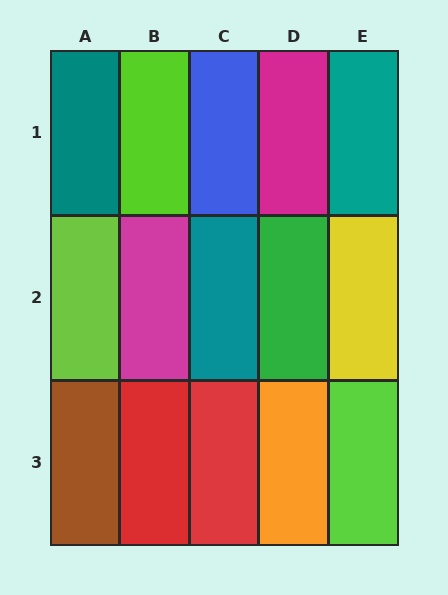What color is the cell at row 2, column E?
Yellow.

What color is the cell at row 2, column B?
Magenta.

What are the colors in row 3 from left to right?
Brown, red, red, orange, lime.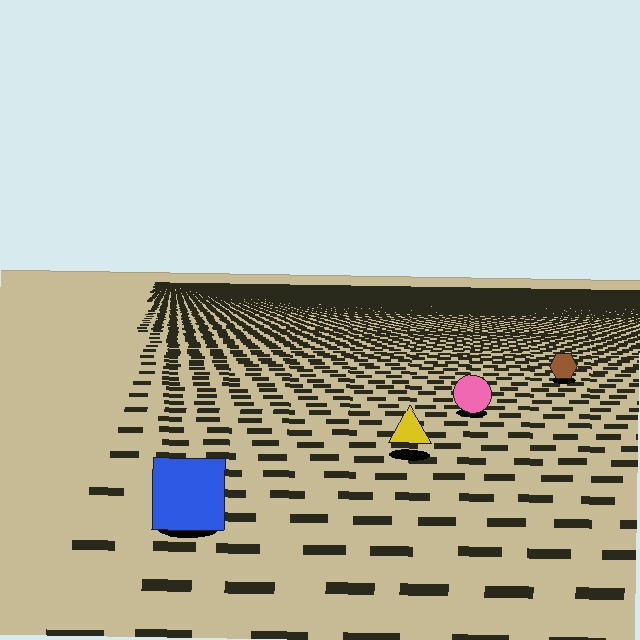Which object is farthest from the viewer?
The brown hexagon is farthest from the viewer. It appears smaller and the ground texture around it is denser.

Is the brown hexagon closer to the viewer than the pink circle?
No. The pink circle is closer — you can tell from the texture gradient: the ground texture is coarser near it.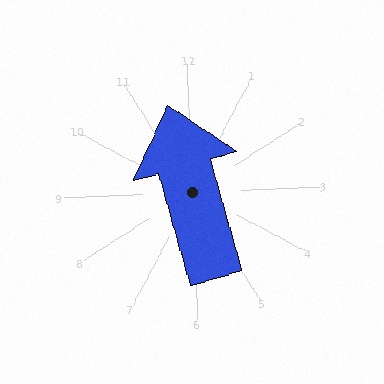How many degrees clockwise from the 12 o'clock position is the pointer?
Approximately 347 degrees.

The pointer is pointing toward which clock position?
Roughly 12 o'clock.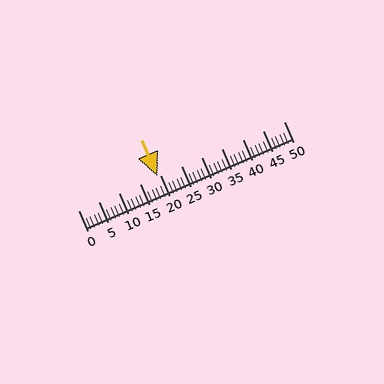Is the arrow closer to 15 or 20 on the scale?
The arrow is closer to 20.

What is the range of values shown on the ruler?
The ruler shows values from 0 to 50.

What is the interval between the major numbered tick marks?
The major tick marks are spaced 5 units apart.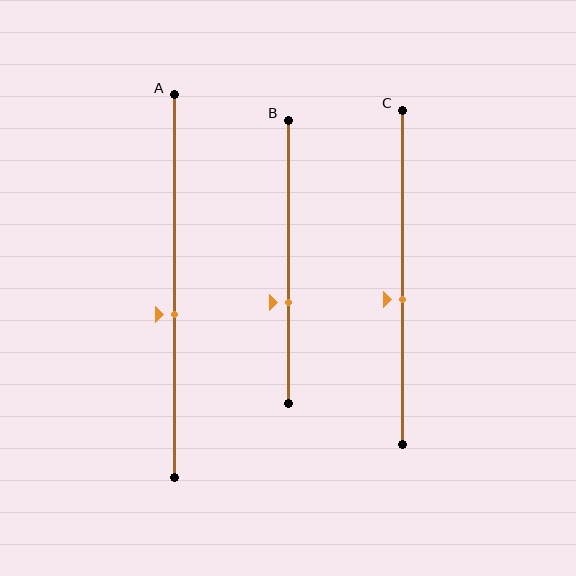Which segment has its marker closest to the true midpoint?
Segment C has its marker closest to the true midpoint.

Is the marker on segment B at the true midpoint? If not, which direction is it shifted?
No, the marker on segment B is shifted downward by about 14% of the segment length.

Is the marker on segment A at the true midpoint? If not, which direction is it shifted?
No, the marker on segment A is shifted downward by about 7% of the segment length.